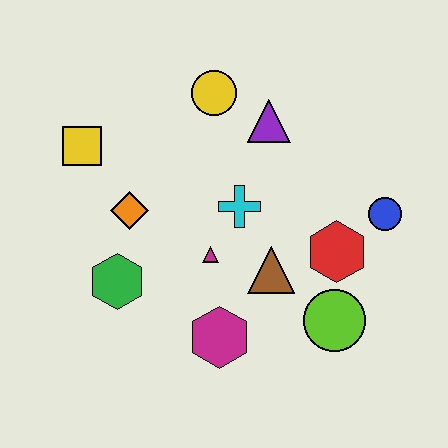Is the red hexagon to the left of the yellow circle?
No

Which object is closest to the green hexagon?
The orange diamond is closest to the green hexagon.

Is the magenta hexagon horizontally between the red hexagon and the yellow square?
Yes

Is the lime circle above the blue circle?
No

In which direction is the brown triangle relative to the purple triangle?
The brown triangle is below the purple triangle.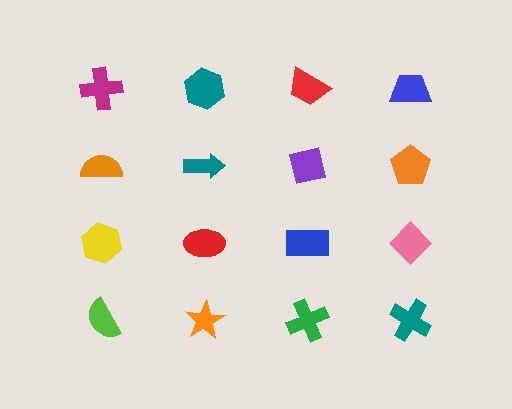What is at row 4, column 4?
A teal cross.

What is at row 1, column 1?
A magenta cross.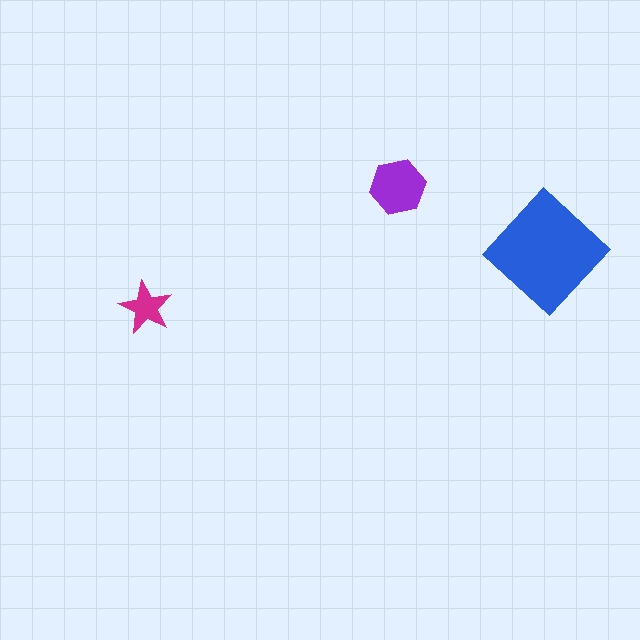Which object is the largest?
The blue diamond.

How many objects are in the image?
There are 3 objects in the image.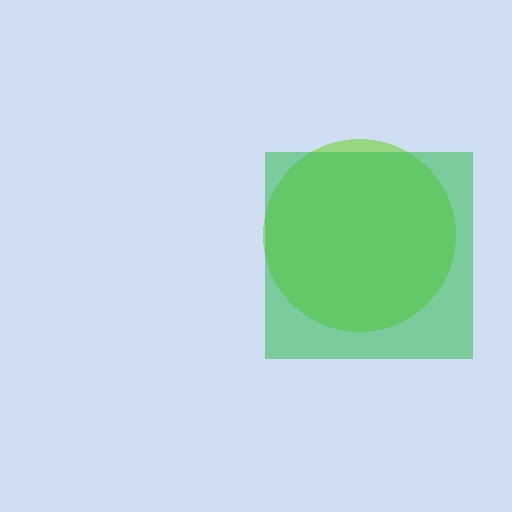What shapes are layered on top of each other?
The layered shapes are: a lime circle, a green square.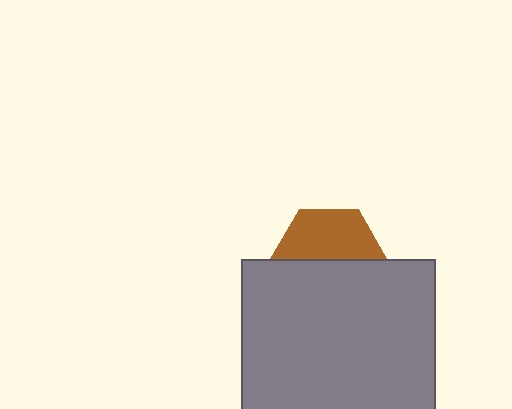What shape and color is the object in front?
The object in front is a gray square.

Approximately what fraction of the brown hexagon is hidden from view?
Roughly 51% of the brown hexagon is hidden behind the gray square.